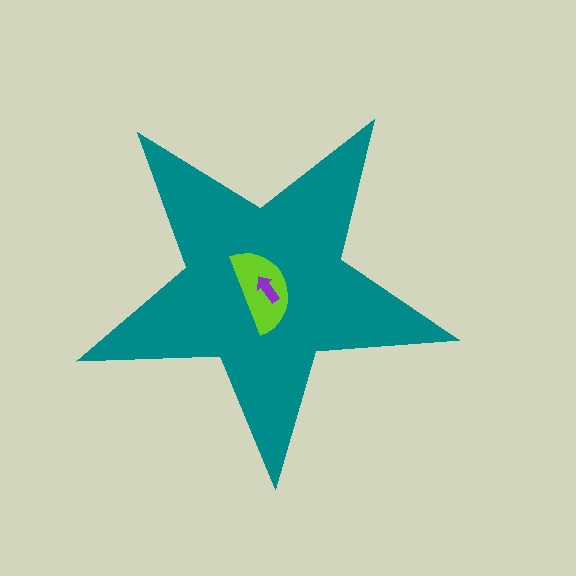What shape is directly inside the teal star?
The lime semicircle.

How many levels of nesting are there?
3.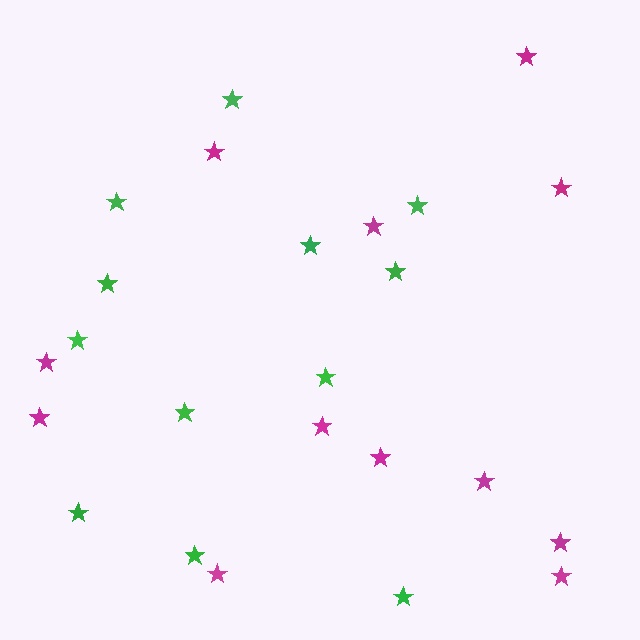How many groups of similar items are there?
There are 2 groups: one group of green stars (12) and one group of magenta stars (12).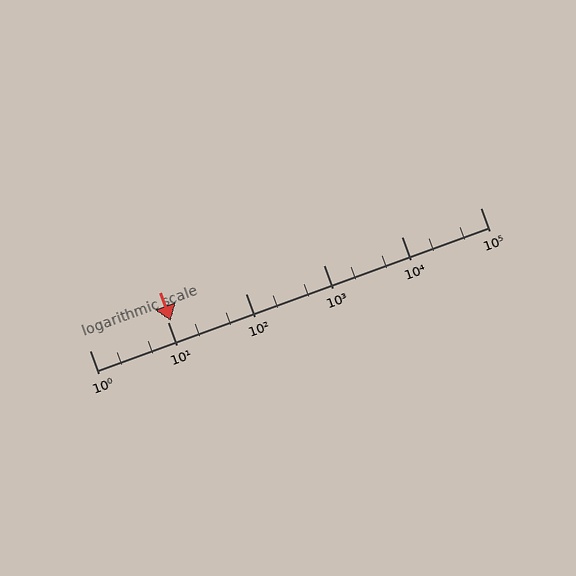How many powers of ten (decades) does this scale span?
The scale spans 5 decades, from 1 to 100000.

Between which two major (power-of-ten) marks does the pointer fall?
The pointer is between 10 and 100.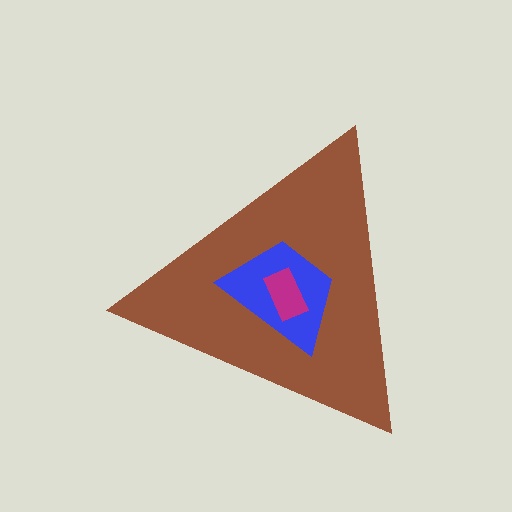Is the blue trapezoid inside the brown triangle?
Yes.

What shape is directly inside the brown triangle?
The blue trapezoid.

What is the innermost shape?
The magenta rectangle.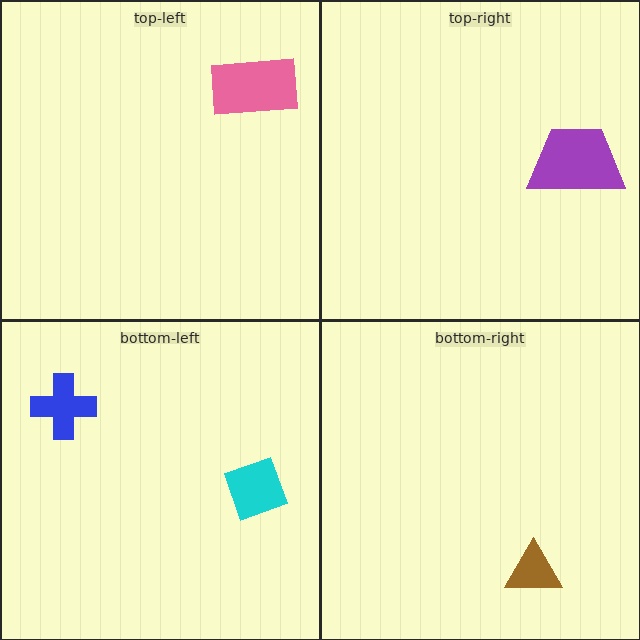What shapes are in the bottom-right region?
The brown triangle.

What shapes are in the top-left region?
The pink rectangle.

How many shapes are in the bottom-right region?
1.